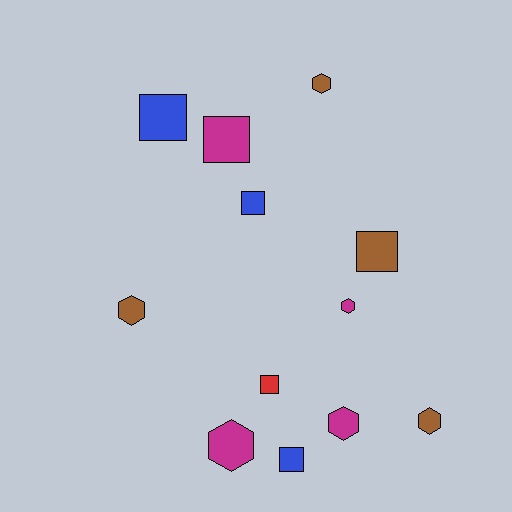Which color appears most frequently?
Magenta, with 4 objects.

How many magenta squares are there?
There is 1 magenta square.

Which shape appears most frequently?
Square, with 6 objects.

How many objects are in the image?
There are 12 objects.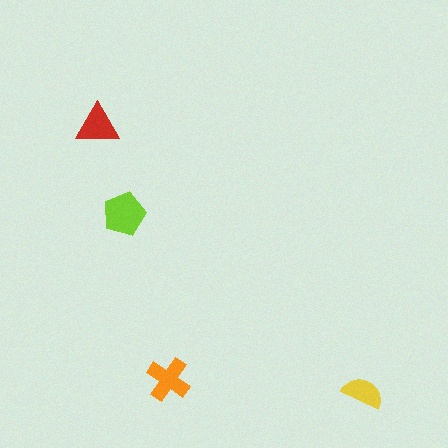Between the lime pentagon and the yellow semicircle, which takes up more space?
The lime pentagon.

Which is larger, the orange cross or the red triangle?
The orange cross.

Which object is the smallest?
The yellow semicircle.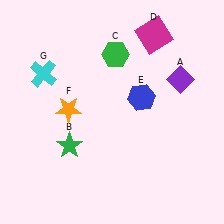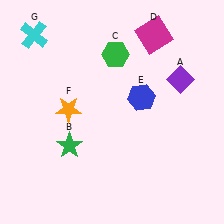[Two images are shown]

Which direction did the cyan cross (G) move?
The cyan cross (G) moved up.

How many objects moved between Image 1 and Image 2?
1 object moved between the two images.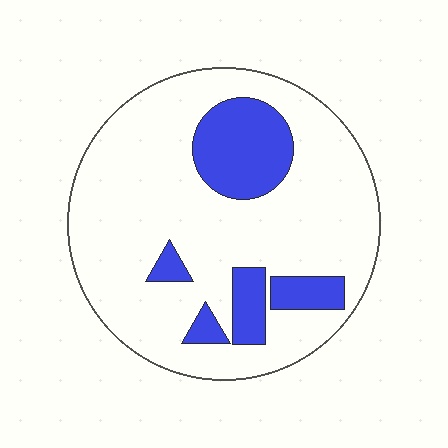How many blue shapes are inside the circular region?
5.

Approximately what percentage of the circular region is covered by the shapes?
Approximately 20%.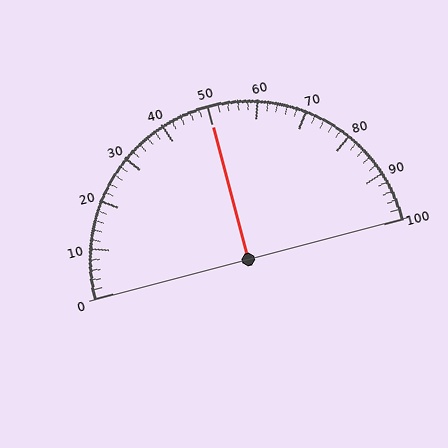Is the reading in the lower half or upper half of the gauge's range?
The reading is in the upper half of the range (0 to 100).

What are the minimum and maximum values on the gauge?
The gauge ranges from 0 to 100.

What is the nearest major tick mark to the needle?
The nearest major tick mark is 50.